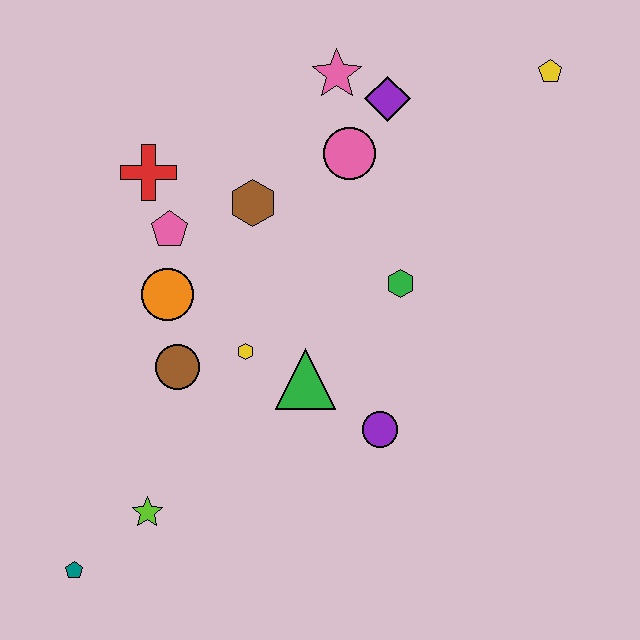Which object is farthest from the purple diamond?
The teal pentagon is farthest from the purple diamond.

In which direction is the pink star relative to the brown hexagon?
The pink star is above the brown hexagon.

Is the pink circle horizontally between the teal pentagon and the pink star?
No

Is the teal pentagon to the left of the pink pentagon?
Yes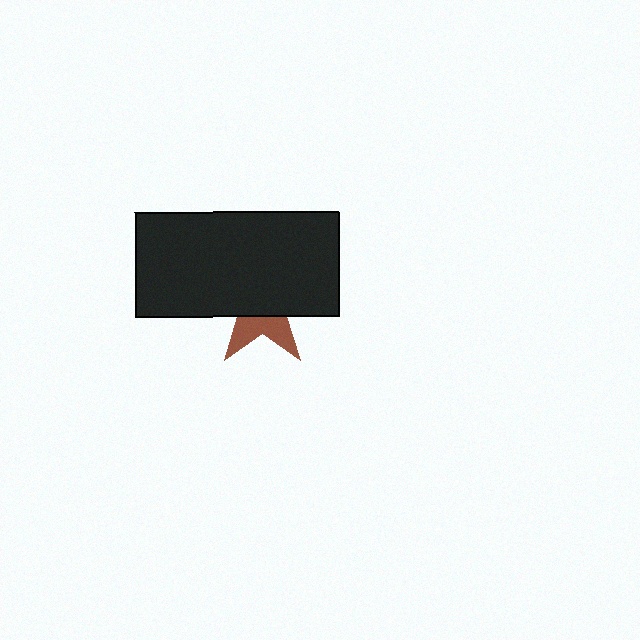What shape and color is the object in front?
The object in front is a black rectangle.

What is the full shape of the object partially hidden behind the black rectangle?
The partially hidden object is a brown star.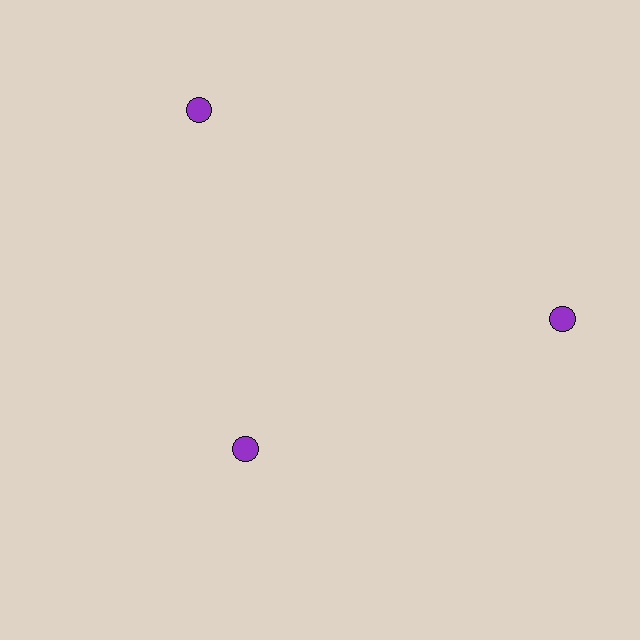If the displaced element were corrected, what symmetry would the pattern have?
It would have 3-fold rotational symmetry — the pattern would map onto itself every 120 degrees.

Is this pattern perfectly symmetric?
No. The 3 purple circles are arranged in a ring, but one element near the 7 o'clock position is pulled inward toward the center, breaking the 3-fold rotational symmetry.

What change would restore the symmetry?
The symmetry would be restored by moving it outward, back onto the ring so that all 3 circles sit at equal angles and equal distance from the center.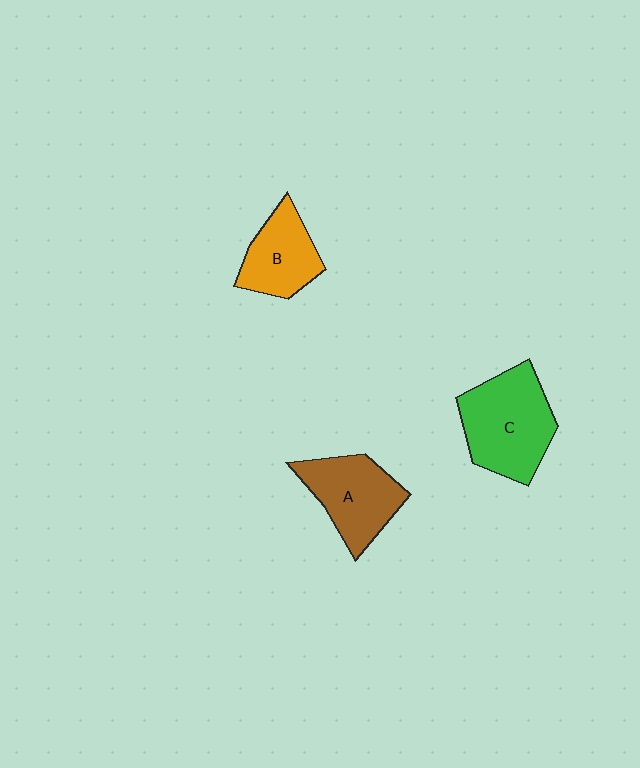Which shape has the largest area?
Shape C (green).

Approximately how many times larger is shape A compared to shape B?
Approximately 1.2 times.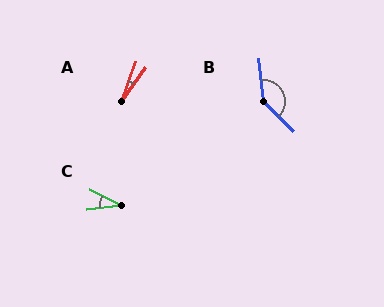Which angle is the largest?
B, at approximately 140 degrees.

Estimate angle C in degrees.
Approximately 33 degrees.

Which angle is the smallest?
A, at approximately 17 degrees.